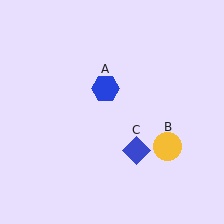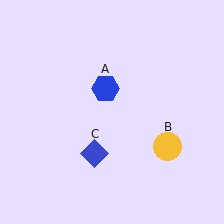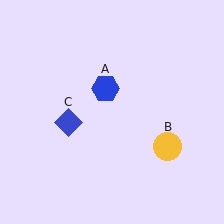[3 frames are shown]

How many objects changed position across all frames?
1 object changed position: blue diamond (object C).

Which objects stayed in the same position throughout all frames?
Blue hexagon (object A) and yellow circle (object B) remained stationary.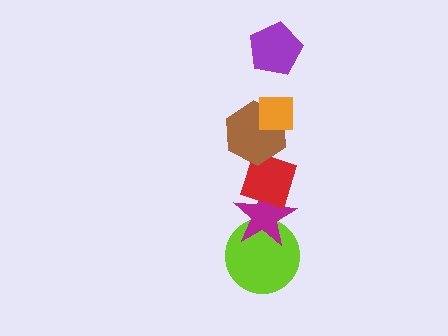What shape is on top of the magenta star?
The red diamond is on top of the magenta star.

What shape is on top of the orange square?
The purple pentagon is on top of the orange square.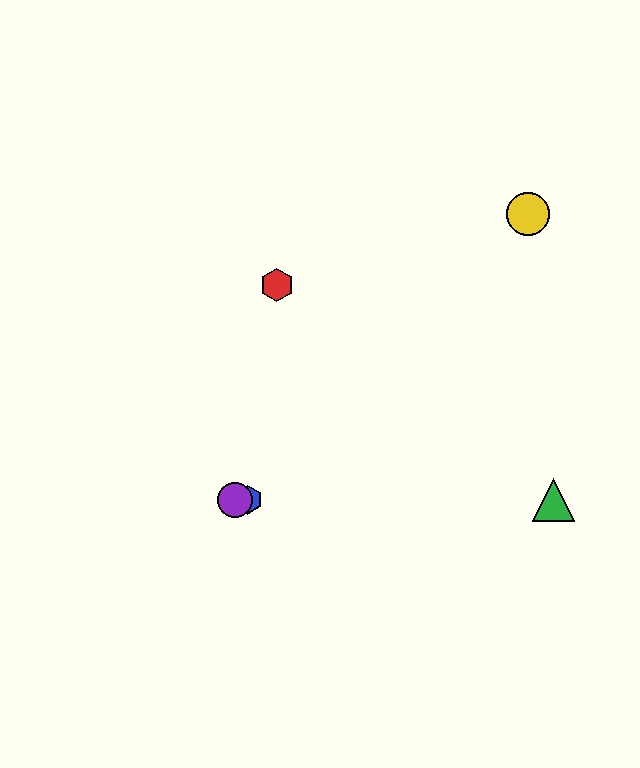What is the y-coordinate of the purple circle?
The purple circle is at y≈500.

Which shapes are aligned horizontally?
The blue hexagon, the green triangle, the purple circle are aligned horizontally.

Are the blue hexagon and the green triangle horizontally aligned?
Yes, both are at y≈500.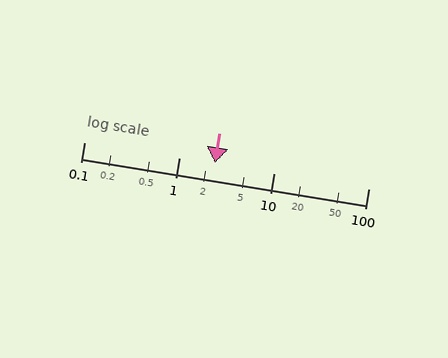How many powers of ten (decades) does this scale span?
The scale spans 3 decades, from 0.1 to 100.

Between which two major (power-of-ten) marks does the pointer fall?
The pointer is between 1 and 10.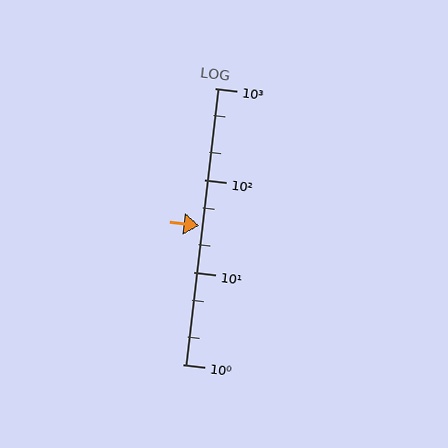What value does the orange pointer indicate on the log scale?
The pointer indicates approximately 32.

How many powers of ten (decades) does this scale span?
The scale spans 3 decades, from 1 to 1000.